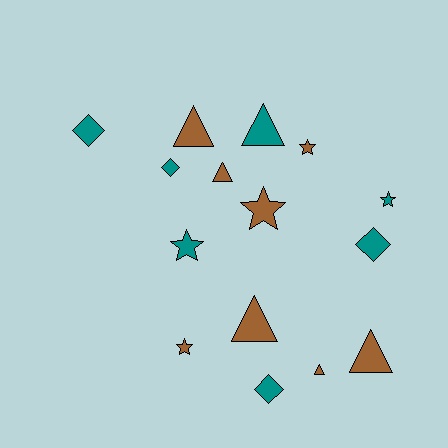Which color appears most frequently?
Brown, with 8 objects.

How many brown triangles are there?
There are 5 brown triangles.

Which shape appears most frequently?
Triangle, with 6 objects.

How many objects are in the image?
There are 15 objects.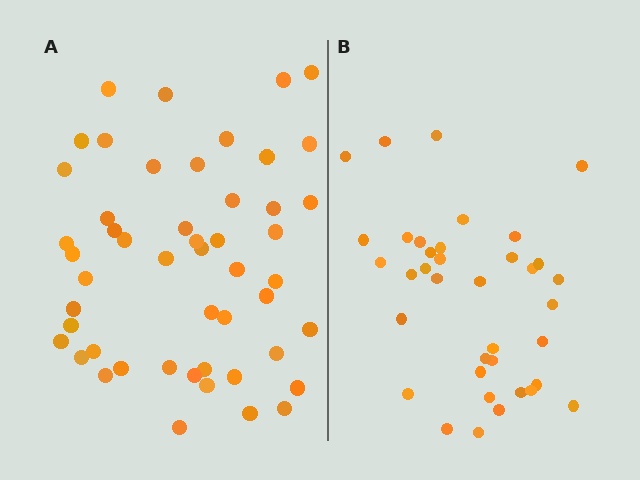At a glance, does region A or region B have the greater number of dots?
Region A (the left region) has more dots.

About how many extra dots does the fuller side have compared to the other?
Region A has approximately 15 more dots than region B.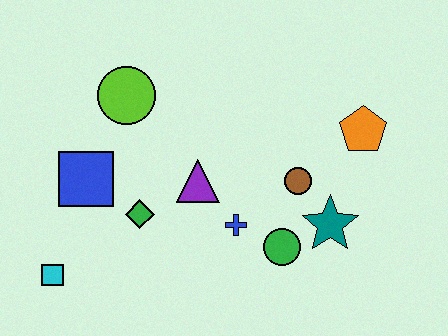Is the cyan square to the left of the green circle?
Yes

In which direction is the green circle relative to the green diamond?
The green circle is to the right of the green diamond.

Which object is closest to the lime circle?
The blue square is closest to the lime circle.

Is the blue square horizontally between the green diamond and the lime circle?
No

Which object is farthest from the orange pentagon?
The cyan square is farthest from the orange pentagon.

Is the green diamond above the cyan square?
Yes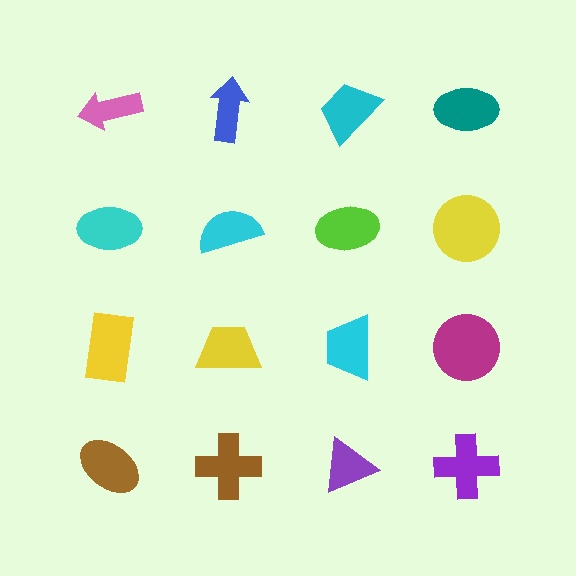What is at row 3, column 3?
A cyan trapezoid.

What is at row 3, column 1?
A yellow rectangle.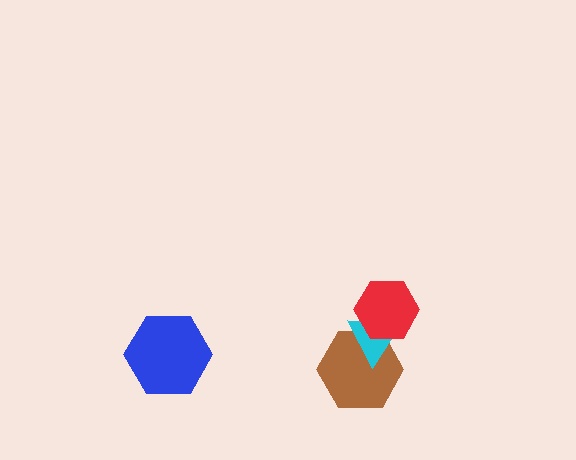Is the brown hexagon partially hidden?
Yes, it is partially covered by another shape.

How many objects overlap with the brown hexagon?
2 objects overlap with the brown hexagon.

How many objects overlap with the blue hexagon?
0 objects overlap with the blue hexagon.